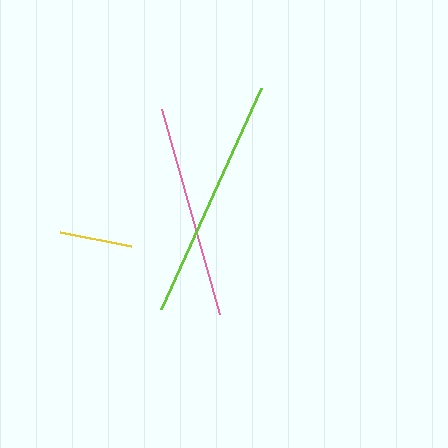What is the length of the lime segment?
The lime segment is approximately 242 pixels long.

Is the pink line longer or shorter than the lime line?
The lime line is longer than the pink line.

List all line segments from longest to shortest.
From longest to shortest: lime, pink, yellow.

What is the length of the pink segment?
The pink segment is approximately 213 pixels long.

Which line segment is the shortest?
The yellow line is the shortest at approximately 72 pixels.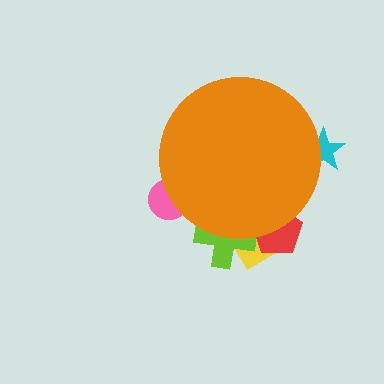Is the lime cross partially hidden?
Yes, the lime cross is partially hidden behind the orange circle.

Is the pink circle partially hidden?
Yes, the pink circle is partially hidden behind the orange circle.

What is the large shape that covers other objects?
An orange circle.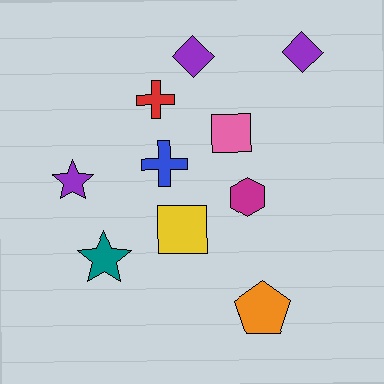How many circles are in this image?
There are no circles.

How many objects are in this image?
There are 10 objects.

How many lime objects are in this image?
There are no lime objects.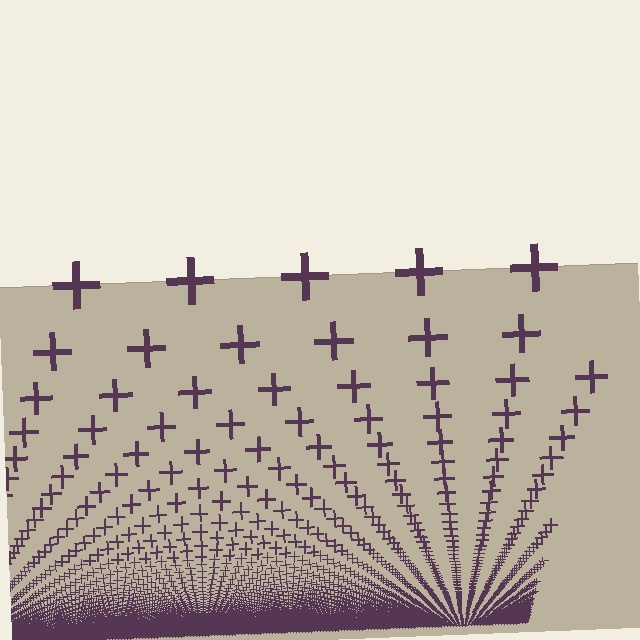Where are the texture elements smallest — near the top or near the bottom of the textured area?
Near the bottom.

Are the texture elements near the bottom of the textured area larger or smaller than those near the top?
Smaller. The gradient is inverted — elements near the bottom are smaller and denser.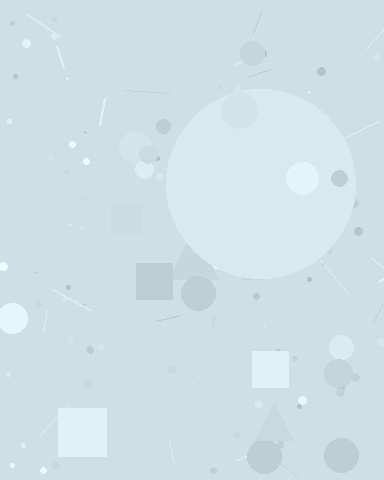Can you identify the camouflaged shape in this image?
The camouflaged shape is a circle.